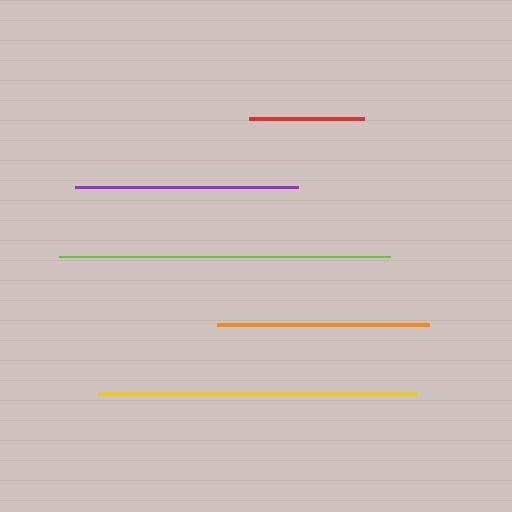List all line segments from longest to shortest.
From longest to shortest: lime, yellow, purple, orange, red.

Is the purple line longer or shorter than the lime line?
The lime line is longer than the purple line.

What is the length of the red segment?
The red segment is approximately 115 pixels long.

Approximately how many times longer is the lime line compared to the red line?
The lime line is approximately 2.9 times the length of the red line.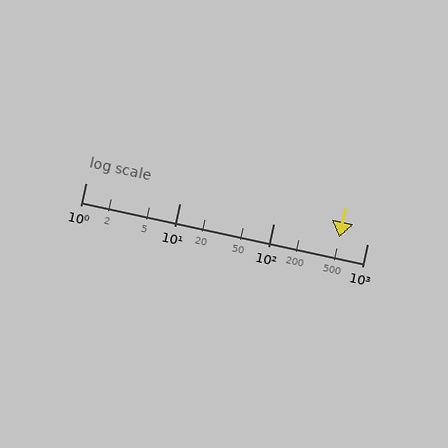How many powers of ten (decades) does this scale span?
The scale spans 3 decades, from 1 to 1000.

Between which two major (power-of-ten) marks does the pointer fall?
The pointer is between 100 and 1000.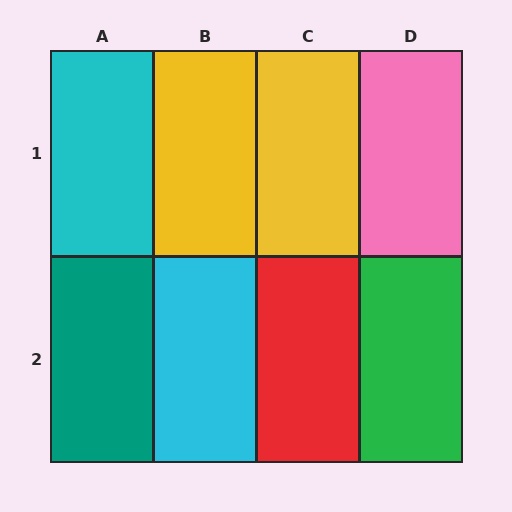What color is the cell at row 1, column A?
Cyan.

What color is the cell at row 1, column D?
Pink.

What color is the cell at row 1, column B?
Yellow.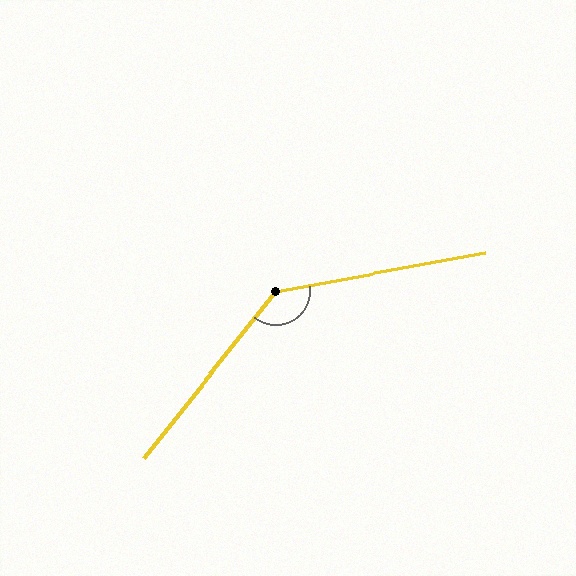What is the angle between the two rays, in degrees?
Approximately 139 degrees.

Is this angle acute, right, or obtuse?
It is obtuse.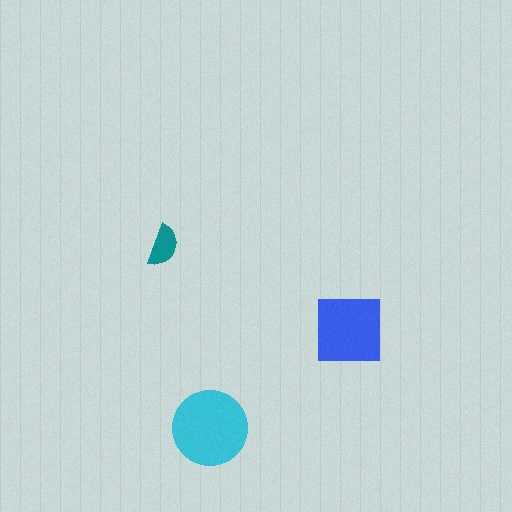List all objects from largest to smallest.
The cyan circle, the blue square, the teal semicircle.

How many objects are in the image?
There are 3 objects in the image.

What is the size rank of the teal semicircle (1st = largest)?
3rd.